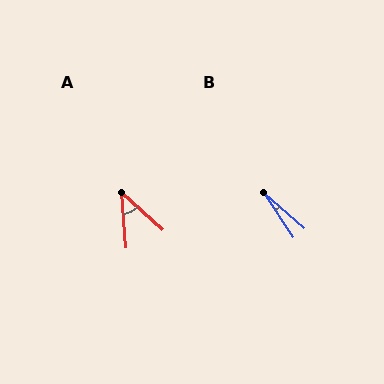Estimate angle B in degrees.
Approximately 15 degrees.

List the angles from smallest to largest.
B (15°), A (43°).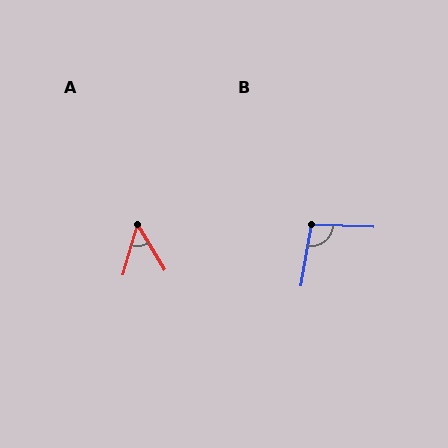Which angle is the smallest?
A, at approximately 47 degrees.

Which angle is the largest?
B, at approximately 97 degrees.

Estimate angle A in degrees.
Approximately 47 degrees.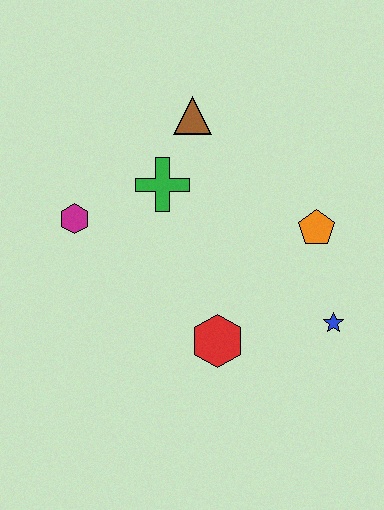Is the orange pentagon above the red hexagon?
Yes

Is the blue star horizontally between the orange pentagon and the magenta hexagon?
No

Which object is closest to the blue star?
The orange pentagon is closest to the blue star.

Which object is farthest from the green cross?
The blue star is farthest from the green cross.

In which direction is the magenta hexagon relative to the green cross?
The magenta hexagon is to the left of the green cross.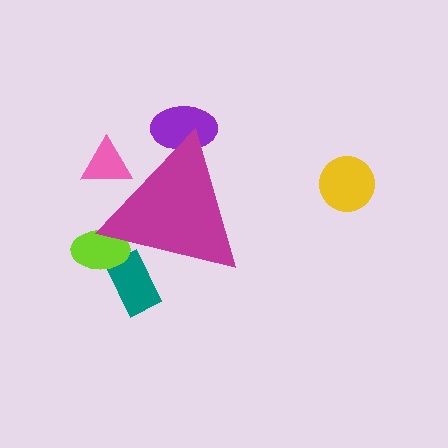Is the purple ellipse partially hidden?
Yes, the purple ellipse is partially hidden behind the magenta triangle.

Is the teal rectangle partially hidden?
Yes, the teal rectangle is partially hidden behind the magenta triangle.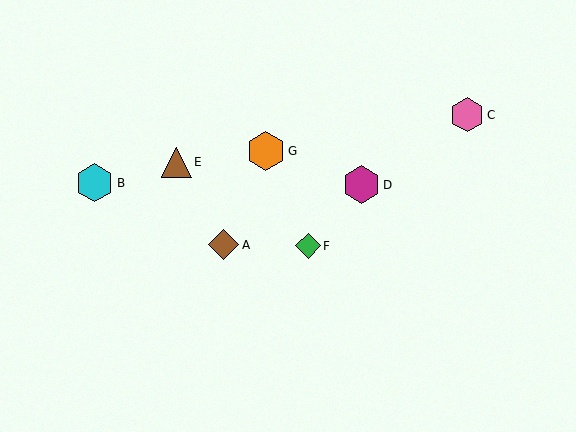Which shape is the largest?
The orange hexagon (labeled G) is the largest.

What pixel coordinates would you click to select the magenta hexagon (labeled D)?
Click at (361, 185) to select the magenta hexagon D.